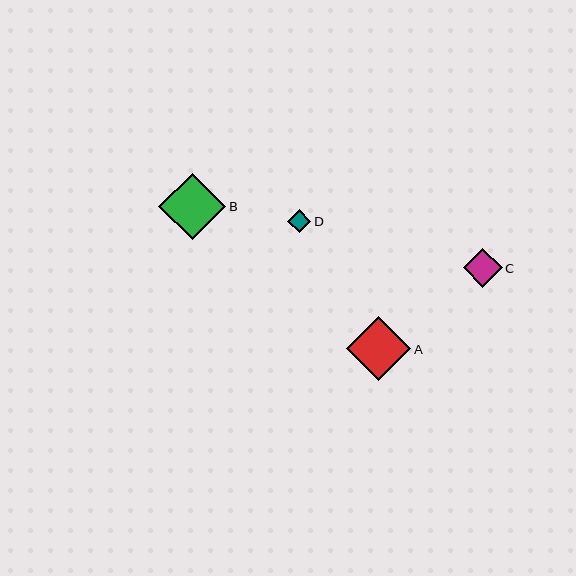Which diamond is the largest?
Diamond B is the largest with a size of approximately 67 pixels.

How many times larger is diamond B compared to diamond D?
Diamond B is approximately 2.9 times the size of diamond D.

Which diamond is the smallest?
Diamond D is the smallest with a size of approximately 23 pixels.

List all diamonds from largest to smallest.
From largest to smallest: B, A, C, D.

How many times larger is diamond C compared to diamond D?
Diamond C is approximately 1.7 times the size of diamond D.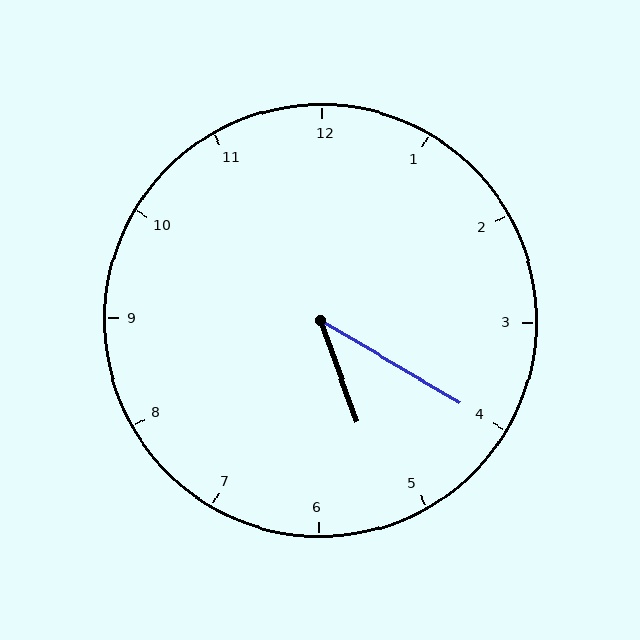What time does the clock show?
5:20.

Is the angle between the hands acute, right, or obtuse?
It is acute.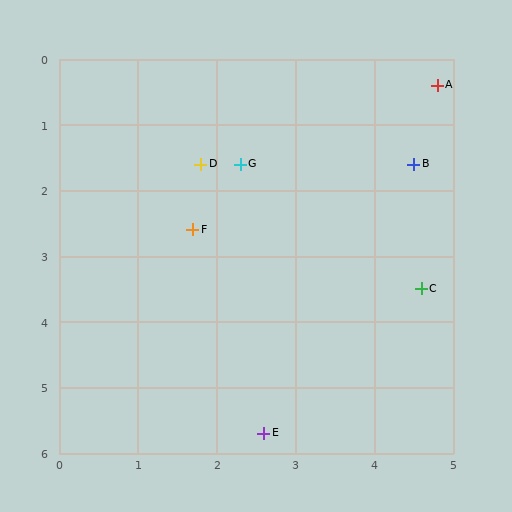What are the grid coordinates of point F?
Point F is at approximately (1.7, 2.6).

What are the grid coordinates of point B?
Point B is at approximately (4.5, 1.6).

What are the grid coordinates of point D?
Point D is at approximately (1.8, 1.6).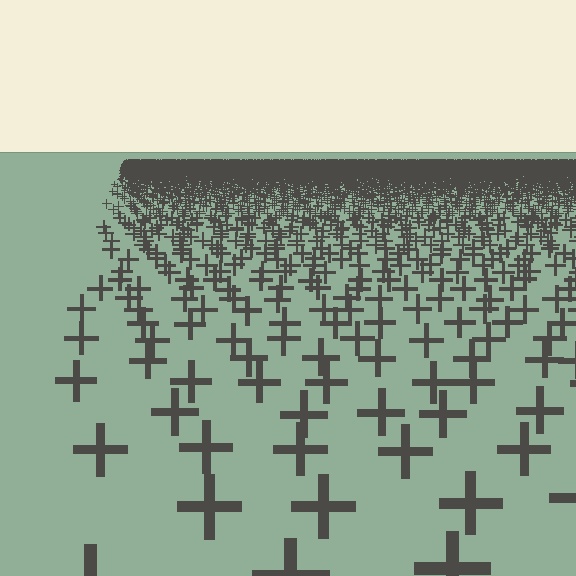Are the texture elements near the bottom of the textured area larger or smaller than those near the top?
Larger. Near the bottom, elements are closer to the viewer and appear at a bigger on-screen size.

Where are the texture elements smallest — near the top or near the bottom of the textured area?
Near the top.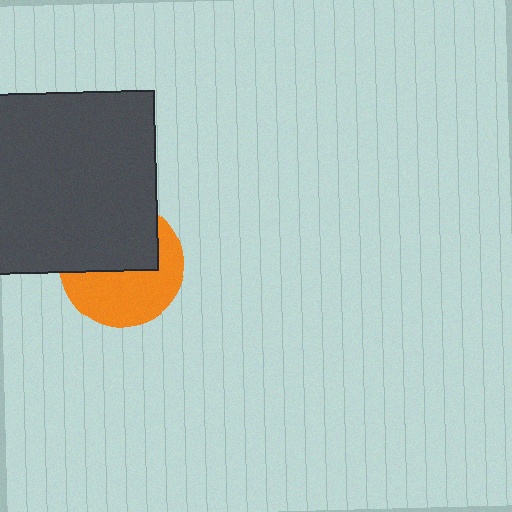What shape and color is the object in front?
The object in front is a dark gray square.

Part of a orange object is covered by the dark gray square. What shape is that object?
It is a circle.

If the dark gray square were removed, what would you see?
You would see the complete orange circle.